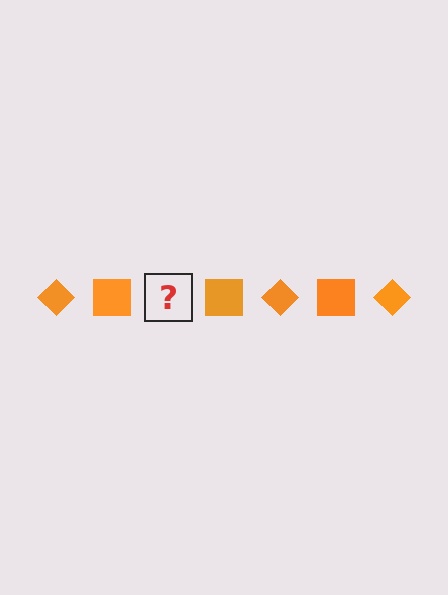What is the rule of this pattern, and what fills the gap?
The rule is that the pattern cycles through diamond, square shapes in orange. The gap should be filled with an orange diamond.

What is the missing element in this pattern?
The missing element is an orange diamond.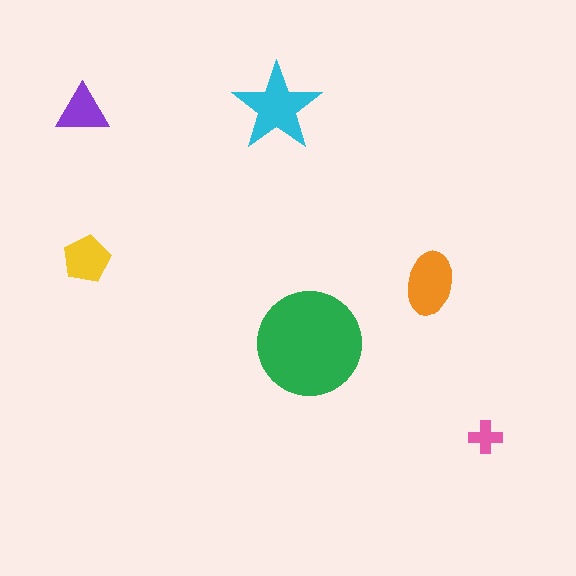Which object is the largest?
The green circle.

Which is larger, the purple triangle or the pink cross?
The purple triangle.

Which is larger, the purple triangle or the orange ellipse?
The orange ellipse.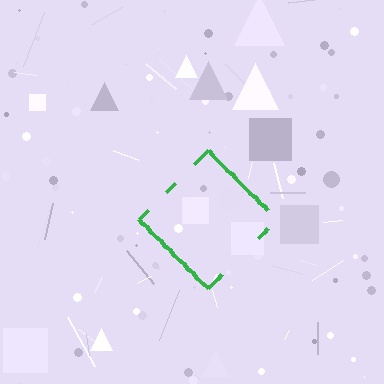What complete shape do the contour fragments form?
The contour fragments form a diamond.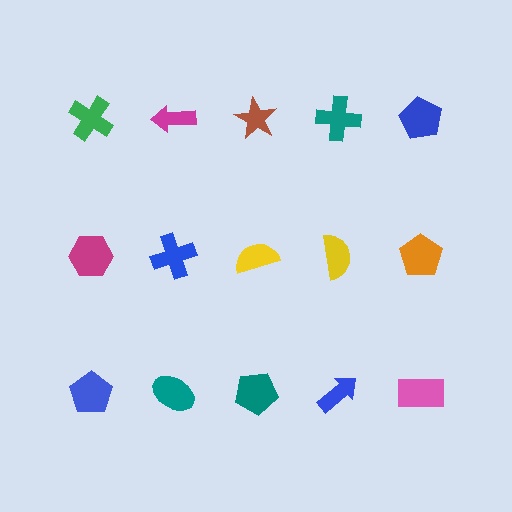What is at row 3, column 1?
A blue pentagon.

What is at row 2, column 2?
A blue cross.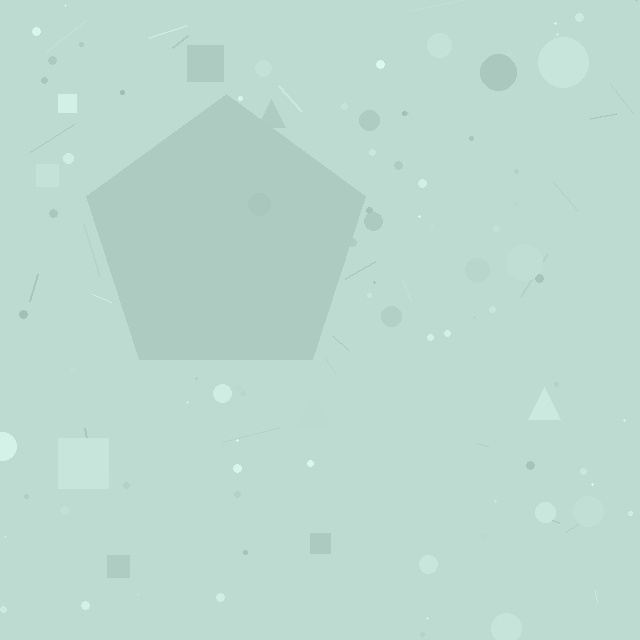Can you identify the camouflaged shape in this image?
The camouflaged shape is a pentagon.